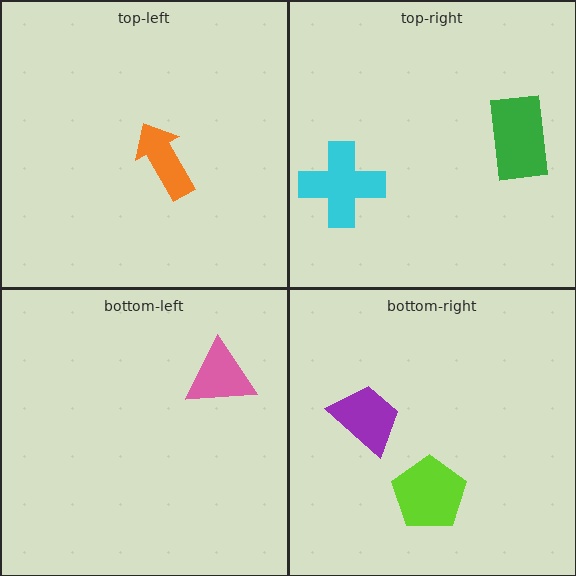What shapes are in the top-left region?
The orange arrow.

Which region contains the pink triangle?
The bottom-left region.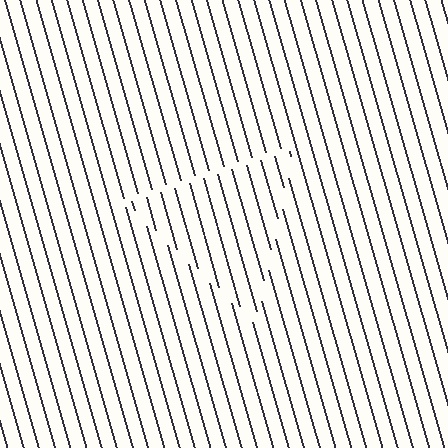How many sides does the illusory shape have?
3 sides — the line-ends trace a triangle.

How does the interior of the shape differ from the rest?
The interior of the shape contains the same grating, shifted by half a period — the contour is defined by the phase discontinuity where line-ends from the inner and outer gratings abut.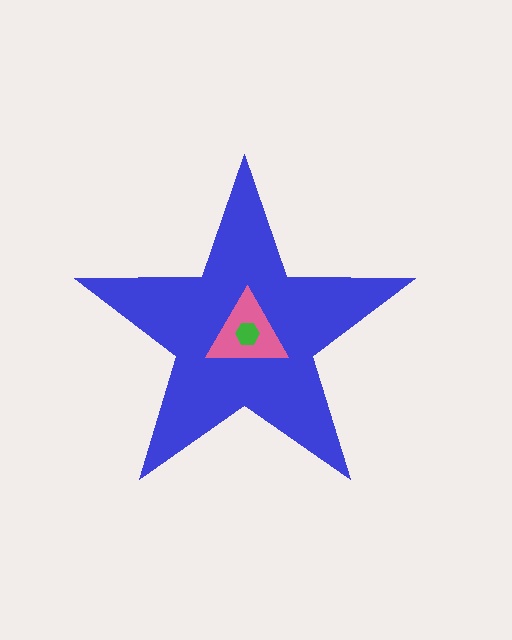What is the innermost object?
The green hexagon.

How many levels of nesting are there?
3.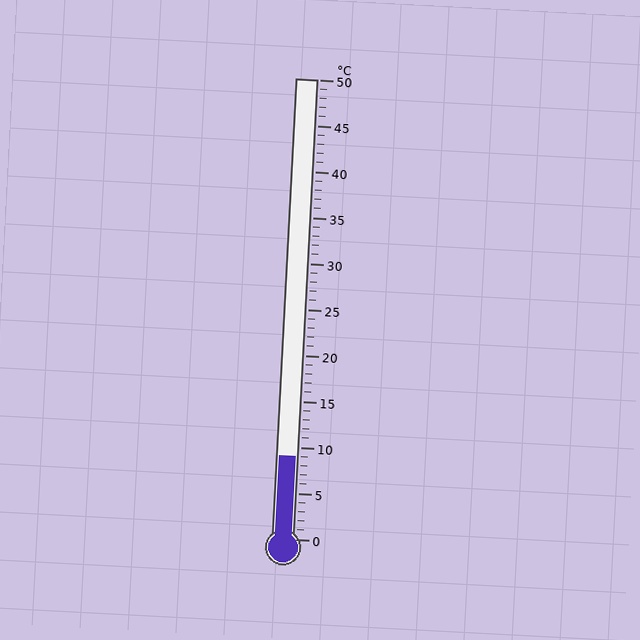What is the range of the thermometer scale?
The thermometer scale ranges from 0°C to 50°C.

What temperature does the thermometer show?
The thermometer shows approximately 9°C.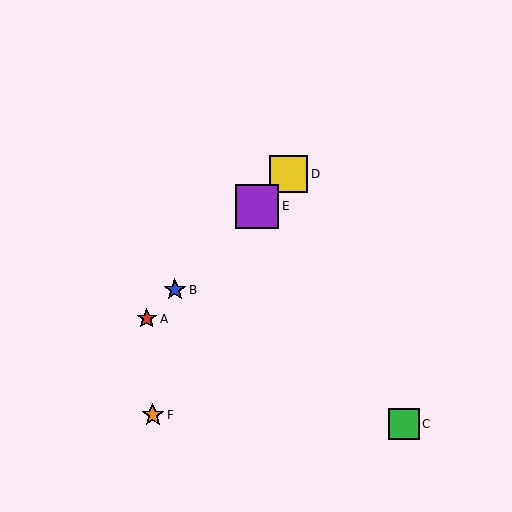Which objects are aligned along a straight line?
Objects A, B, D, E are aligned along a straight line.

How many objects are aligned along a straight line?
4 objects (A, B, D, E) are aligned along a straight line.